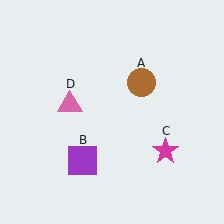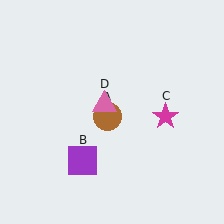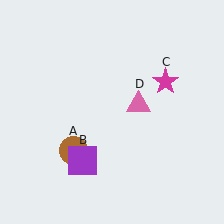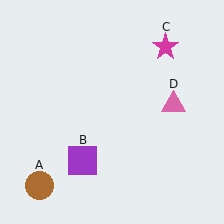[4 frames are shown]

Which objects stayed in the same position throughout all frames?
Purple square (object B) remained stationary.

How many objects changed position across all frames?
3 objects changed position: brown circle (object A), magenta star (object C), pink triangle (object D).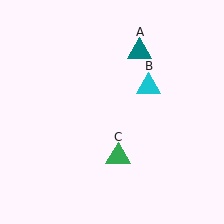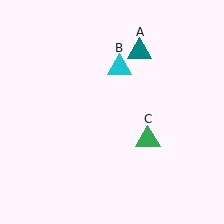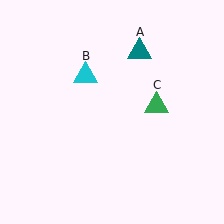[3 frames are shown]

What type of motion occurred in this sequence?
The cyan triangle (object B), green triangle (object C) rotated counterclockwise around the center of the scene.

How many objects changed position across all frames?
2 objects changed position: cyan triangle (object B), green triangle (object C).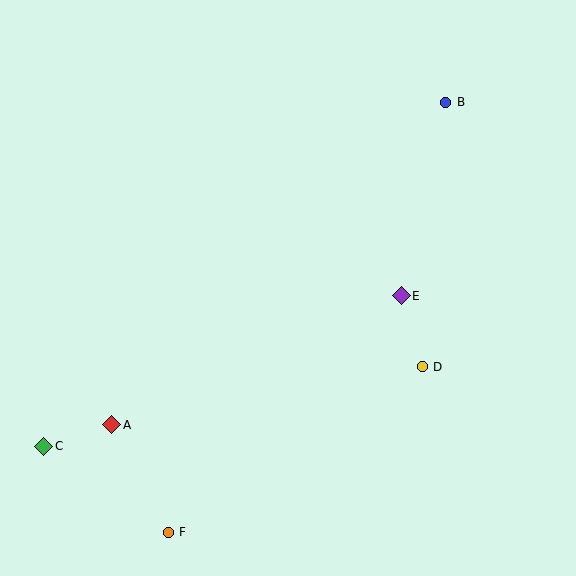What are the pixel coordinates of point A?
Point A is at (112, 425).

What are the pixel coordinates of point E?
Point E is at (401, 296).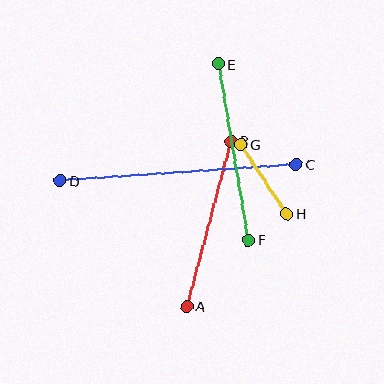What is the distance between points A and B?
The distance is approximately 171 pixels.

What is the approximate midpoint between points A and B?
The midpoint is at approximately (209, 224) pixels.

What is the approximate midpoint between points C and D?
The midpoint is at approximately (178, 172) pixels.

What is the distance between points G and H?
The distance is approximately 83 pixels.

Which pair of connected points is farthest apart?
Points C and D are farthest apart.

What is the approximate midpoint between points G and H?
The midpoint is at approximately (264, 179) pixels.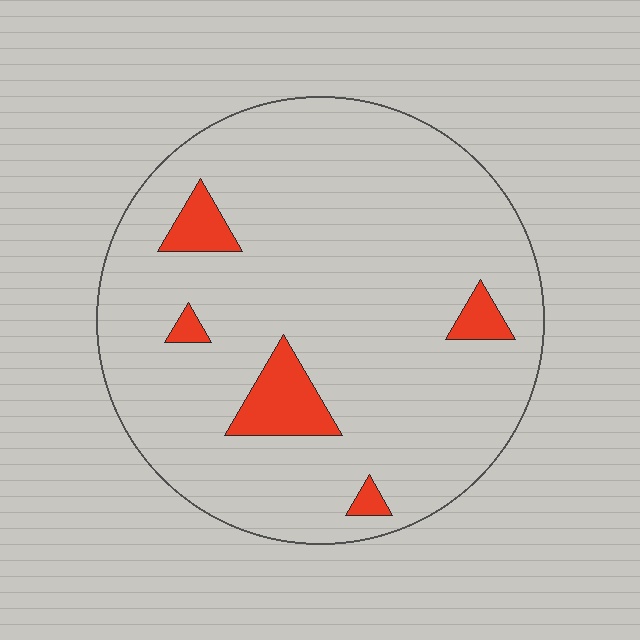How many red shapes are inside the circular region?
5.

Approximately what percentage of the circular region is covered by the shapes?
Approximately 10%.